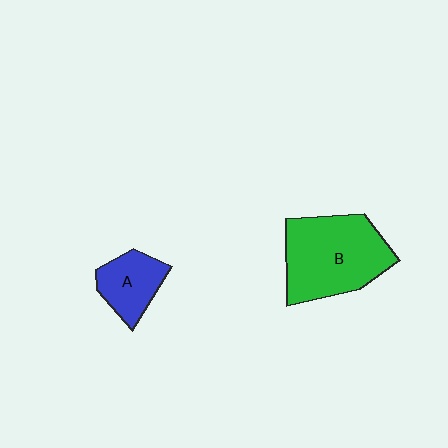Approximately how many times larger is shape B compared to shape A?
Approximately 2.2 times.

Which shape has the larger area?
Shape B (green).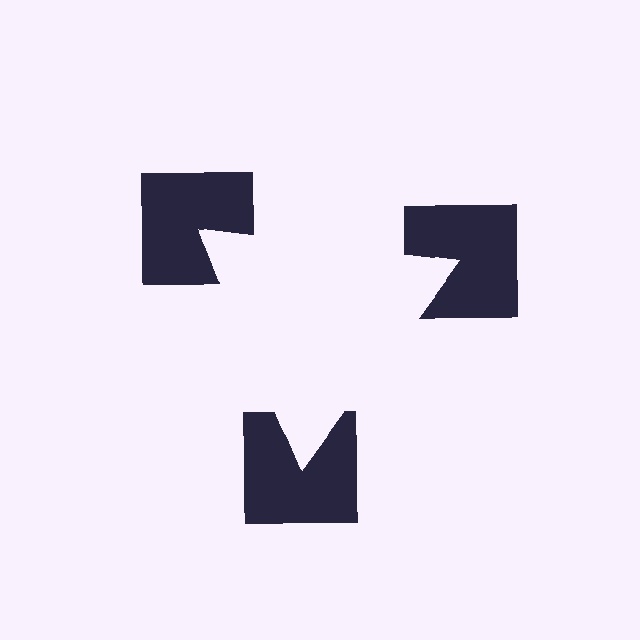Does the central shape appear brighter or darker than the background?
It typically appears slightly brighter than the background, even though no actual brightness change is drawn.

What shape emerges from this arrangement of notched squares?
An illusory triangle — its edges are inferred from the aligned wedge cuts in the notched squares, not physically drawn.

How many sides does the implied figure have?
3 sides.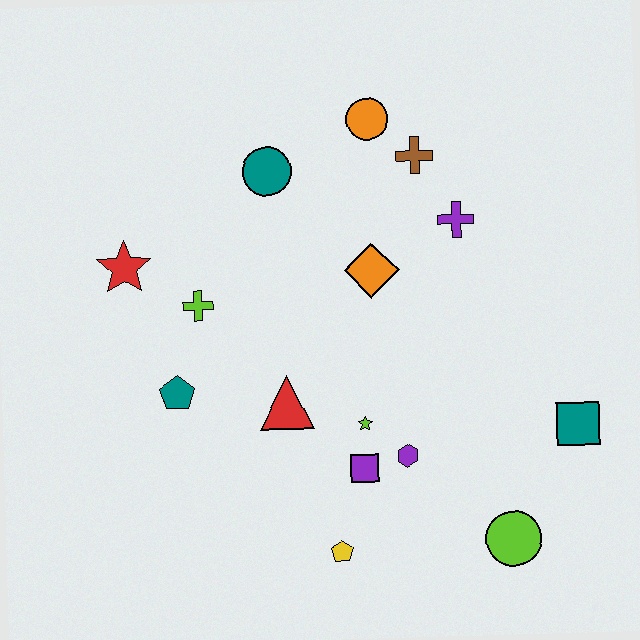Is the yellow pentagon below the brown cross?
Yes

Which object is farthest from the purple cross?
The yellow pentagon is farthest from the purple cross.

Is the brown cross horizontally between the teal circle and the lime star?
No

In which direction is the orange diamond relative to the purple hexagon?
The orange diamond is above the purple hexagon.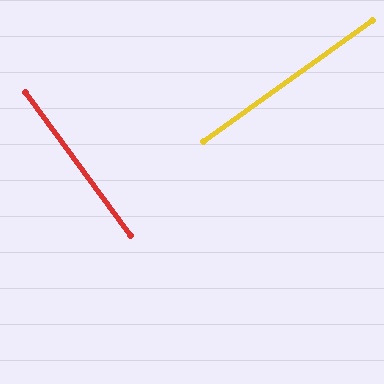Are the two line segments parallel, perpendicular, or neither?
Perpendicular — they meet at approximately 89°.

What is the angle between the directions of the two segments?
Approximately 89 degrees.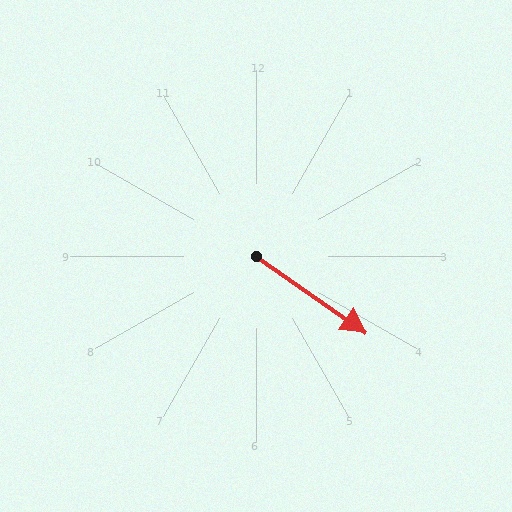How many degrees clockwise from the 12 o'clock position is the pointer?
Approximately 125 degrees.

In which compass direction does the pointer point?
Southeast.